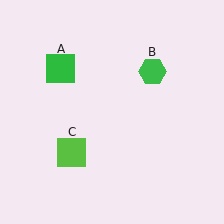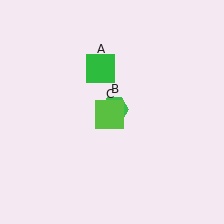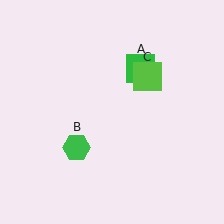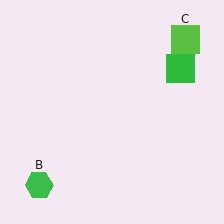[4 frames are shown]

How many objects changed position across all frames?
3 objects changed position: green square (object A), green hexagon (object B), lime square (object C).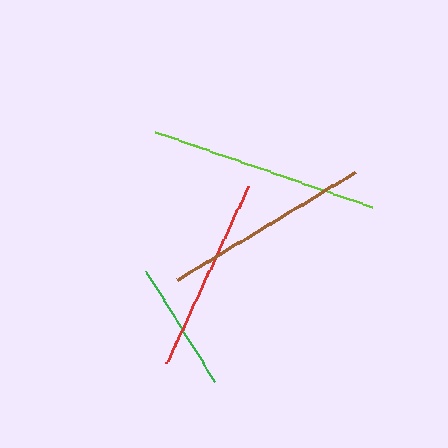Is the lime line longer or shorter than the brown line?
The lime line is longer than the brown line.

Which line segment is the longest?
The lime line is the longest at approximately 230 pixels.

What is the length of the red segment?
The red segment is approximately 195 pixels long.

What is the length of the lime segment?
The lime segment is approximately 230 pixels long.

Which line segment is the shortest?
The green line is the shortest at approximately 130 pixels.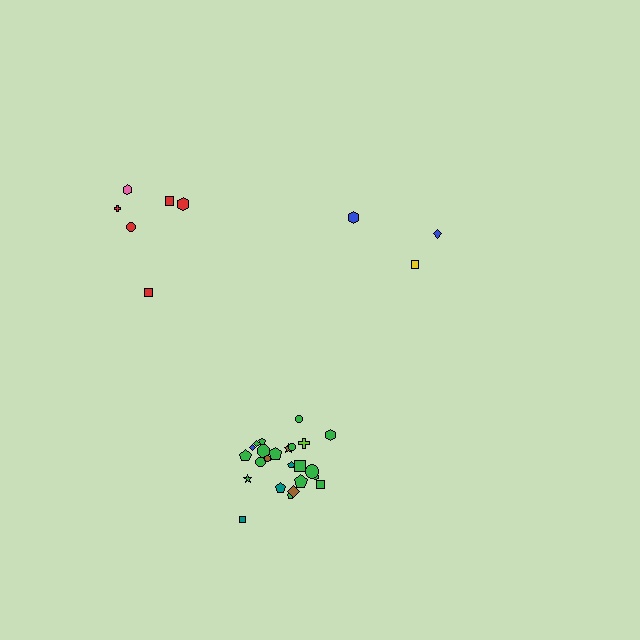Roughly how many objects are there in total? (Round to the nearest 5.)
Roughly 35 objects in total.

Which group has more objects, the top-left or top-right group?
The top-left group.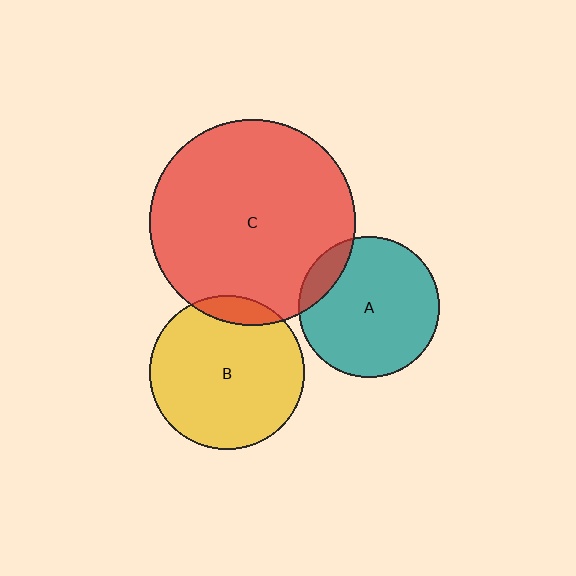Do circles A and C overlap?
Yes.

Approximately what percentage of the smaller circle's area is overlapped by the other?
Approximately 10%.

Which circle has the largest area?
Circle C (red).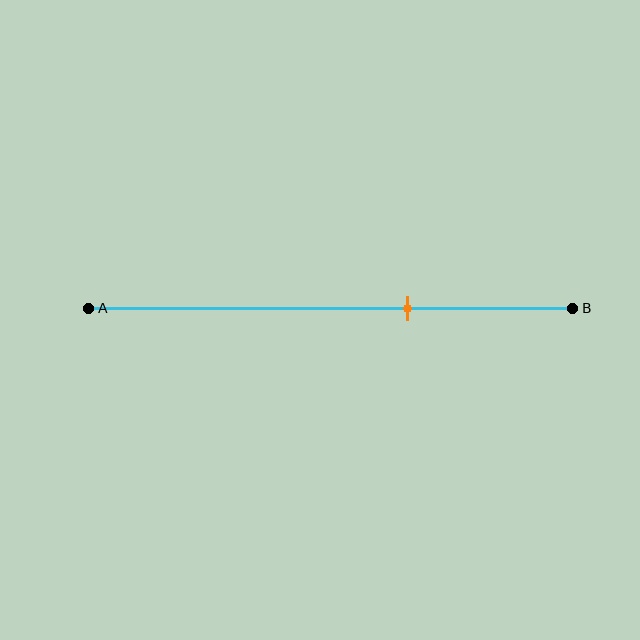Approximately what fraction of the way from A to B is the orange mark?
The orange mark is approximately 65% of the way from A to B.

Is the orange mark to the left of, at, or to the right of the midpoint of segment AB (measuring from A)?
The orange mark is to the right of the midpoint of segment AB.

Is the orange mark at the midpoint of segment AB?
No, the mark is at about 65% from A, not at the 50% midpoint.